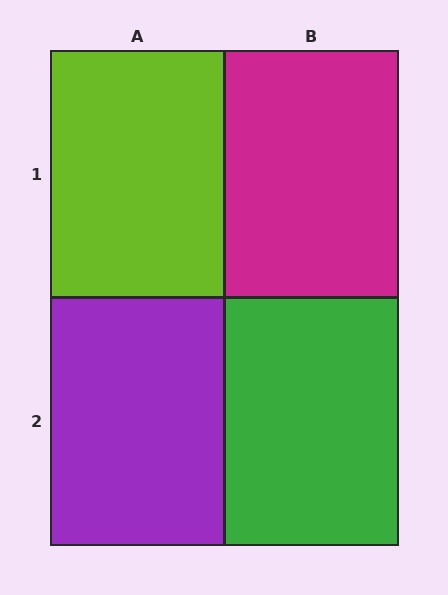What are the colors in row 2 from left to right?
Purple, green.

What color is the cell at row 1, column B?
Magenta.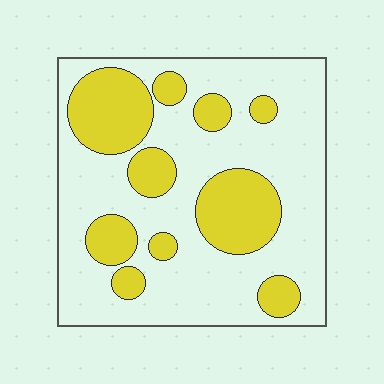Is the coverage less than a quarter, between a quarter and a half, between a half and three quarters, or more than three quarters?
Between a quarter and a half.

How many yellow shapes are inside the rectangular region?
10.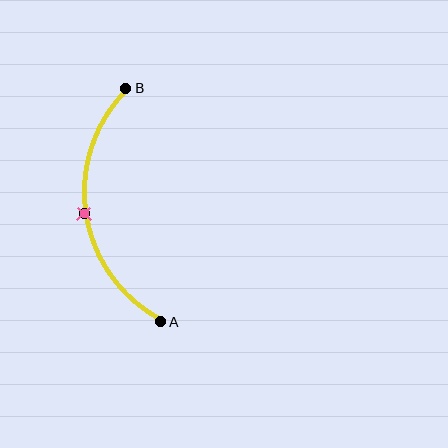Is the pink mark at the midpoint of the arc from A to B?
Yes. The pink mark lies on the arc at equal arc-length from both A and B — it is the arc midpoint.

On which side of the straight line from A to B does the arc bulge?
The arc bulges to the left of the straight line connecting A and B.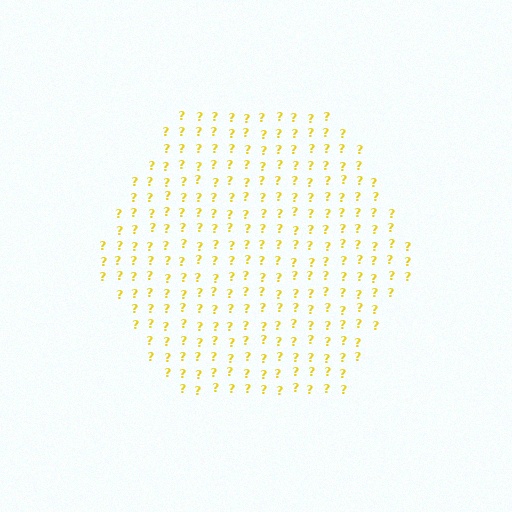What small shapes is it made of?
It is made of small question marks.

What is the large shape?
The large shape is a hexagon.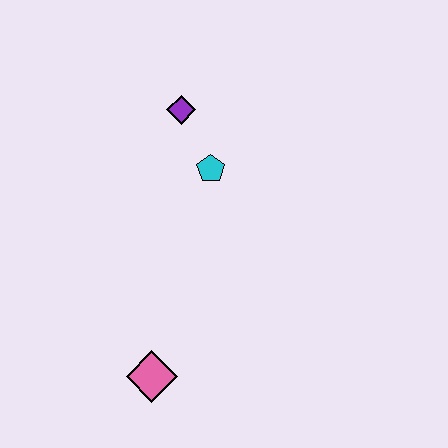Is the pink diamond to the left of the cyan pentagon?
Yes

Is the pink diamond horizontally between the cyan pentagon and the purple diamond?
No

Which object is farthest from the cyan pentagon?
The pink diamond is farthest from the cyan pentagon.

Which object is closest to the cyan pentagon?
The purple diamond is closest to the cyan pentagon.